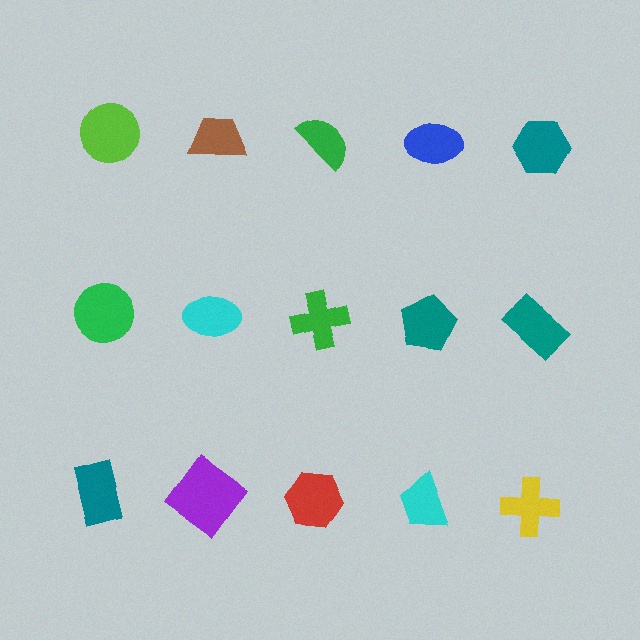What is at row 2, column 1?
A green circle.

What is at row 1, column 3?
A green semicircle.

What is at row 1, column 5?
A teal hexagon.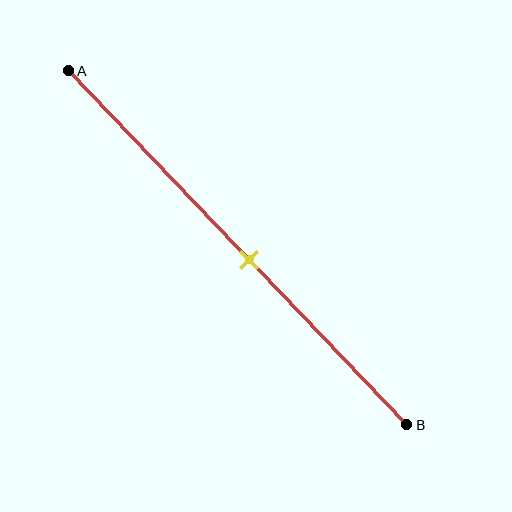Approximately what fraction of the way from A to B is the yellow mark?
The yellow mark is approximately 55% of the way from A to B.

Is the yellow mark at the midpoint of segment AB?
No, the mark is at about 55% from A, not at the 50% midpoint.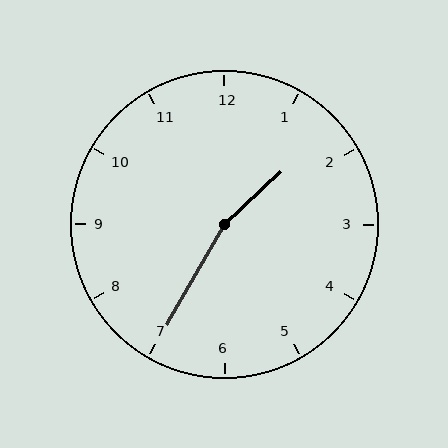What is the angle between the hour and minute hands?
Approximately 162 degrees.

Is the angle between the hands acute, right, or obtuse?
It is obtuse.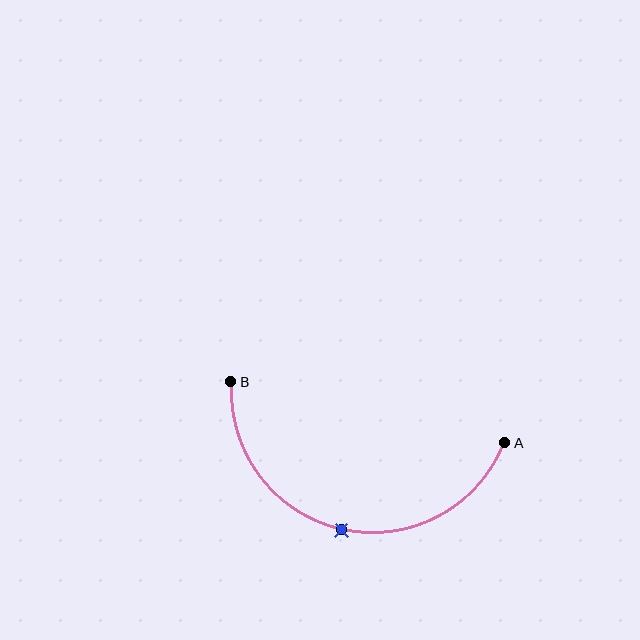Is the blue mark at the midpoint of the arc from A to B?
Yes. The blue mark lies on the arc at equal arc-length from both A and B — it is the arc midpoint.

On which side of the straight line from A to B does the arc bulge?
The arc bulges below the straight line connecting A and B.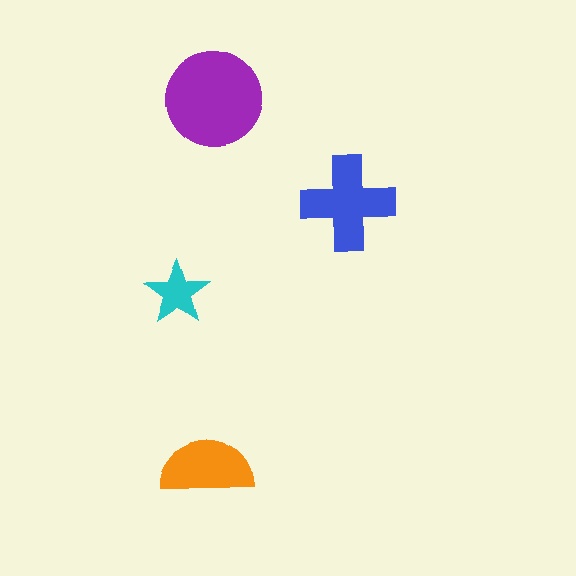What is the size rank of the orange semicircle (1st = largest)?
3rd.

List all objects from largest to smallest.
The purple circle, the blue cross, the orange semicircle, the cyan star.